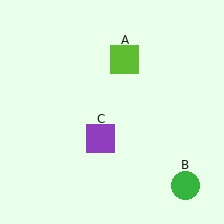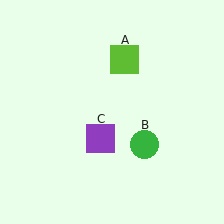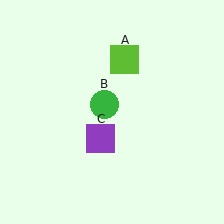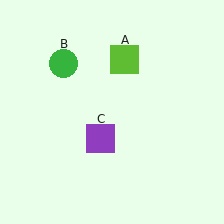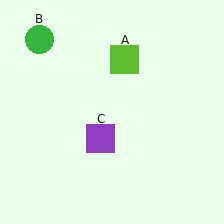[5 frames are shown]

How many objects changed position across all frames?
1 object changed position: green circle (object B).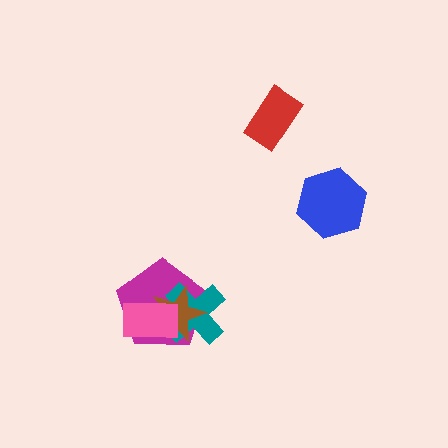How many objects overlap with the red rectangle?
0 objects overlap with the red rectangle.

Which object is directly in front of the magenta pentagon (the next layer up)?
The teal cross is directly in front of the magenta pentagon.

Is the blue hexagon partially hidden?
No, no other shape covers it.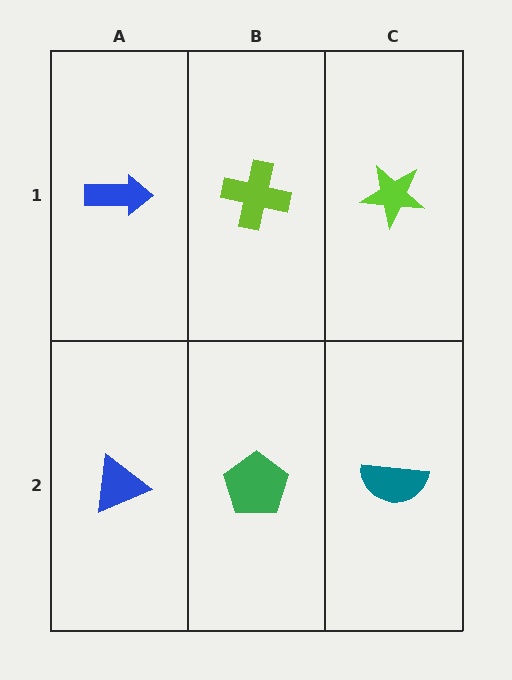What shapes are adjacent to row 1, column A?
A blue triangle (row 2, column A), a lime cross (row 1, column B).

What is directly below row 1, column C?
A teal semicircle.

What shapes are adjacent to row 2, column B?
A lime cross (row 1, column B), a blue triangle (row 2, column A), a teal semicircle (row 2, column C).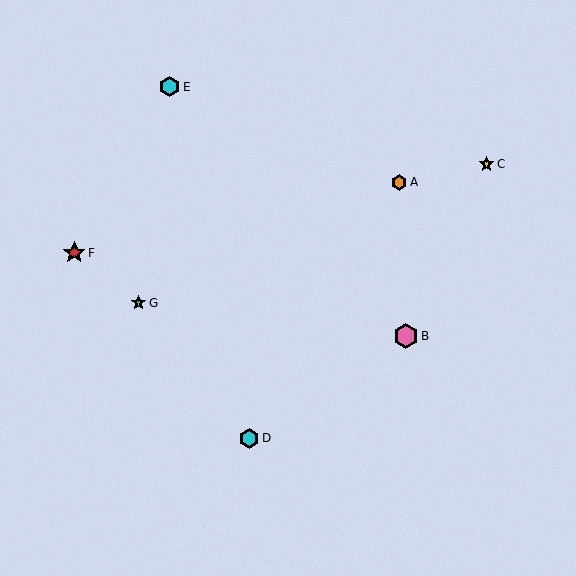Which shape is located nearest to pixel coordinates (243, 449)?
The cyan hexagon (labeled D) at (249, 438) is nearest to that location.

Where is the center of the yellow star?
The center of the yellow star is at (487, 164).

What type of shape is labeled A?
Shape A is an orange hexagon.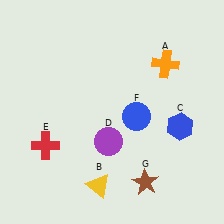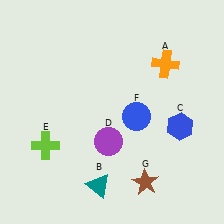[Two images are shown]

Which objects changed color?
B changed from yellow to teal. E changed from red to lime.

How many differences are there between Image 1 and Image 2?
There are 2 differences between the two images.